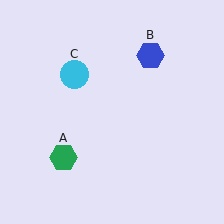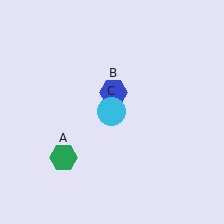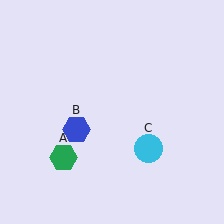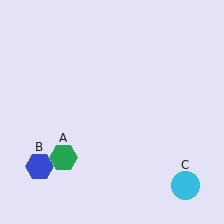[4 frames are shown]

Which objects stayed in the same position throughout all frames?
Green hexagon (object A) remained stationary.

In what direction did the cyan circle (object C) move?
The cyan circle (object C) moved down and to the right.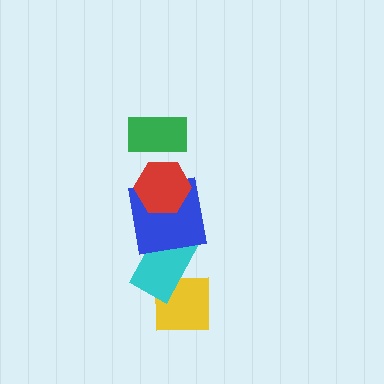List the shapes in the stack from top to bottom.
From top to bottom: the green rectangle, the red hexagon, the blue square, the cyan rectangle, the yellow square.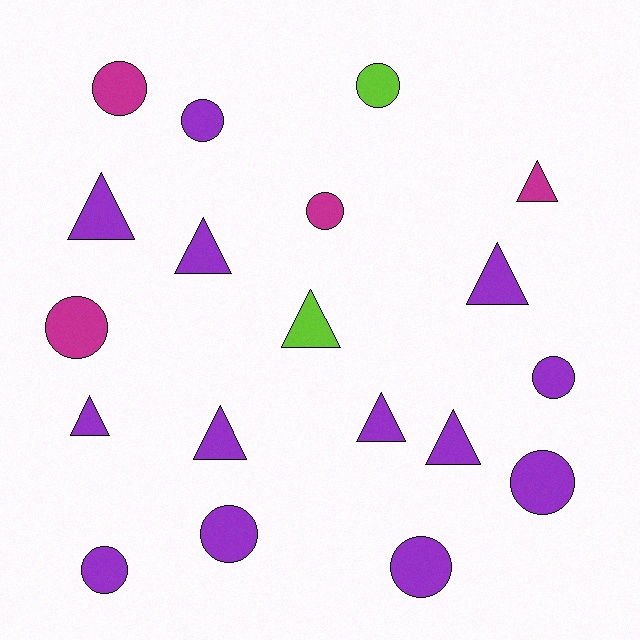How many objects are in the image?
There are 19 objects.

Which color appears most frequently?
Purple, with 13 objects.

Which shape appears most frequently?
Circle, with 10 objects.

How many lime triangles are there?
There is 1 lime triangle.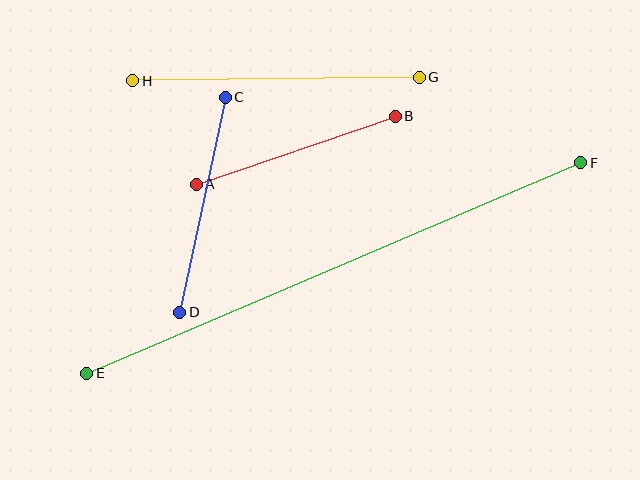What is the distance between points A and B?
The distance is approximately 210 pixels.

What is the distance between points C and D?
The distance is approximately 220 pixels.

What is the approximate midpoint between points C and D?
The midpoint is at approximately (202, 205) pixels.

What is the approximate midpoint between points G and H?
The midpoint is at approximately (276, 79) pixels.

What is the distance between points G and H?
The distance is approximately 287 pixels.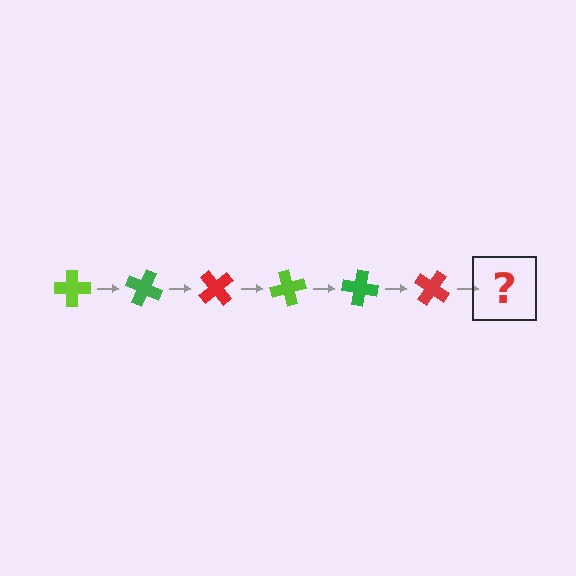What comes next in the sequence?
The next element should be a lime cross, rotated 150 degrees from the start.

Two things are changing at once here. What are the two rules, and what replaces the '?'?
The two rules are that it rotates 25 degrees each step and the color cycles through lime, green, and red. The '?' should be a lime cross, rotated 150 degrees from the start.